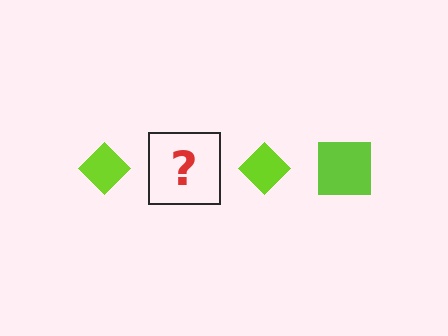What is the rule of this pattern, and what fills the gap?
The rule is that the pattern cycles through diamond, square shapes in lime. The gap should be filled with a lime square.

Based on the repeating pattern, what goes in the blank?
The blank should be a lime square.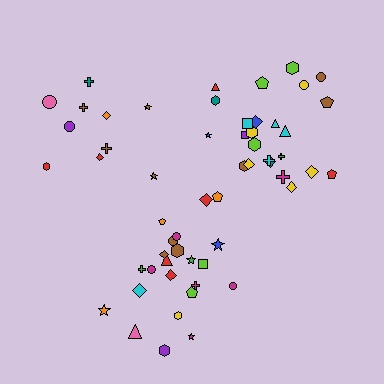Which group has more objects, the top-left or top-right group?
The top-right group.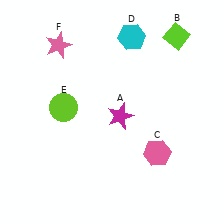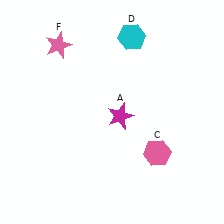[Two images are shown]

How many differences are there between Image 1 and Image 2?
There are 2 differences between the two images.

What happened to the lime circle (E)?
The lime circle (E) was removed in Image 2. It was in the top-left area of Image 1.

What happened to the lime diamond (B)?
The lime diamond (B) was removed in Image 2. It was in the top-right area of Image 1.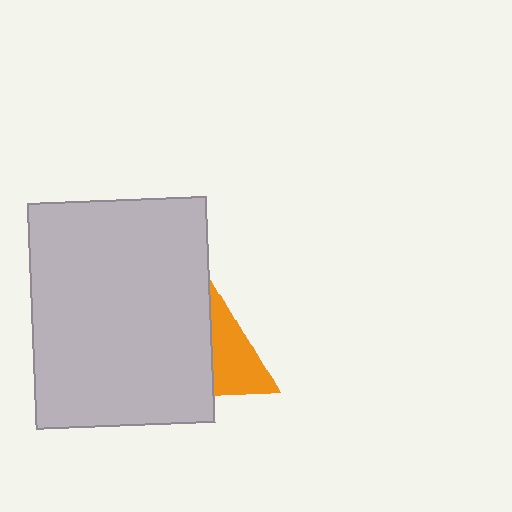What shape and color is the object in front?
The object in front is a light gray rectangle.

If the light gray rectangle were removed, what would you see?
You would see the complete orange triangle.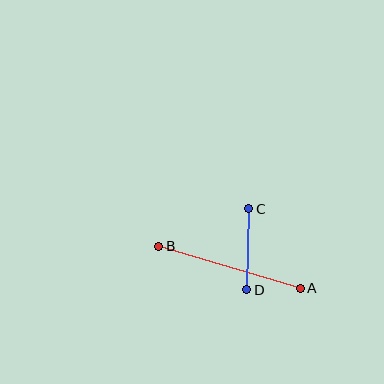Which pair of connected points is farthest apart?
Points A and B are farthest apart.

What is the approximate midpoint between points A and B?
The midpoint is at approximately (230, 267) pixels.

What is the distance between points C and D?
The distance is approximately 81 pixels.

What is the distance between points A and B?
The distance is approximately 148 pixels.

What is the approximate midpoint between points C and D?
The midpoint is at approximately (248, 249) pixels.